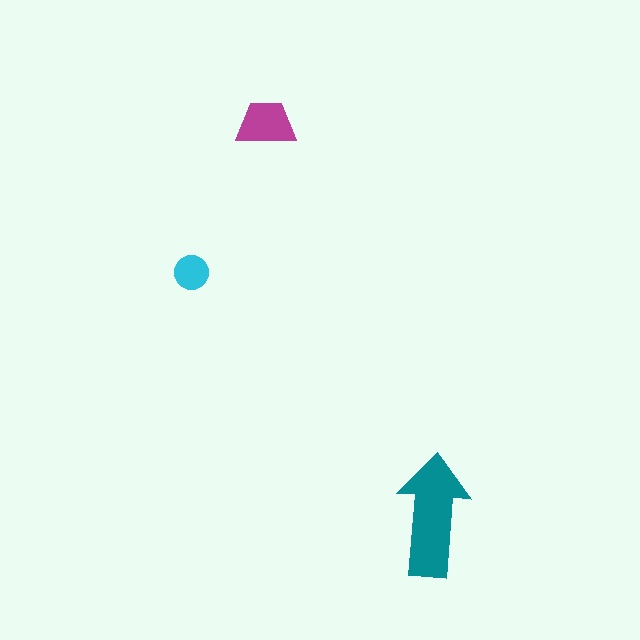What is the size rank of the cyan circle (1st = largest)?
3rd.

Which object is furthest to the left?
The cyan circle is leftmost.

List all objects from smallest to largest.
The cyan circle, the magenta trapezoid, the teal arrow.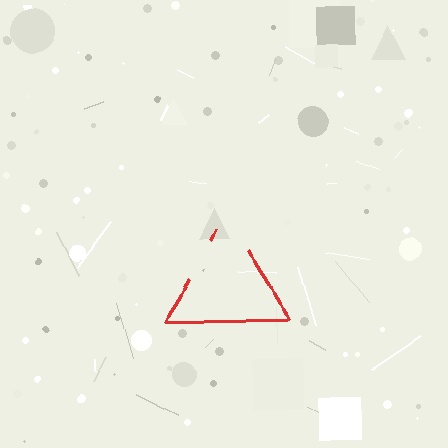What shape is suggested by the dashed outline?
The dashed outline suggests a triangle.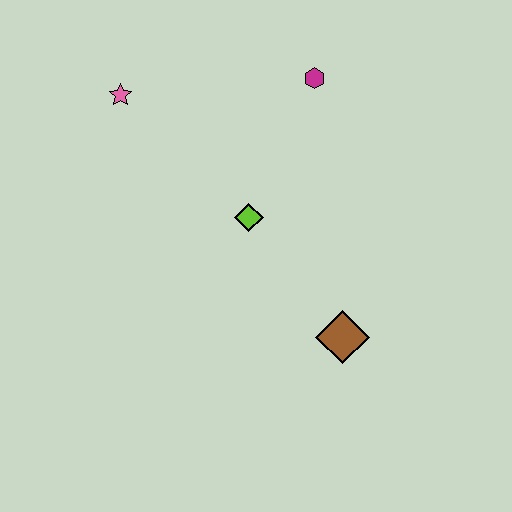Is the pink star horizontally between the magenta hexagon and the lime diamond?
No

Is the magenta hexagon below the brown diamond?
No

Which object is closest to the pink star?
The lime diamond is closest to the pink star.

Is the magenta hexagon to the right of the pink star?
Yes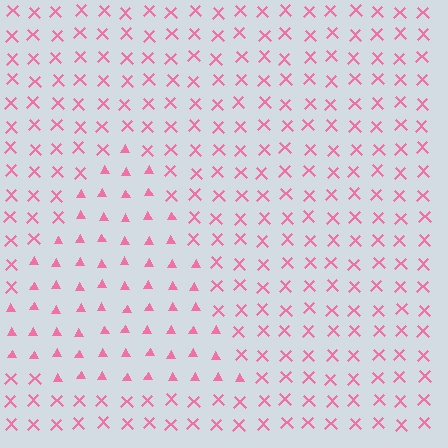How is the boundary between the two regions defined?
The boundary is defined by a change in element shape: triangles inside vs. X marks outside. All elements share the same color and spacing.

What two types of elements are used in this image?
The image uses triangles inside the triangle region and X marks outside it.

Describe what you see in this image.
The image is filled with small pink elements arranged in a uniform grid. A triangle-shaped region contains triangles, while the surrounding area contains X marks. The boundary is defined purely by the change in element shape.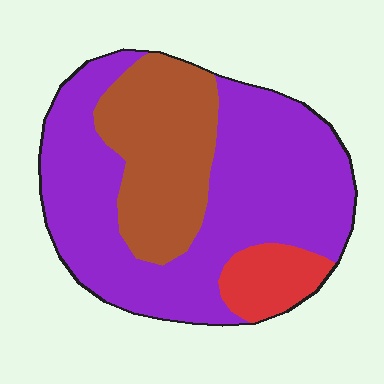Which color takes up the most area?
Purple, at roughly 65%.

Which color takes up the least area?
Red, at roughly 10%.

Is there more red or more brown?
Brown.